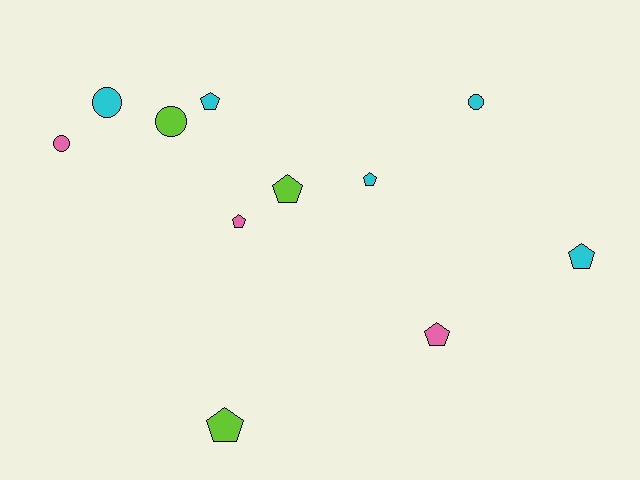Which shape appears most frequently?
Pentagon, with 7 objects.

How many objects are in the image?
There are 11 objects.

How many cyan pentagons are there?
There are 3 cyan pentagons.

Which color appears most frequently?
Cyan, with 5 objects.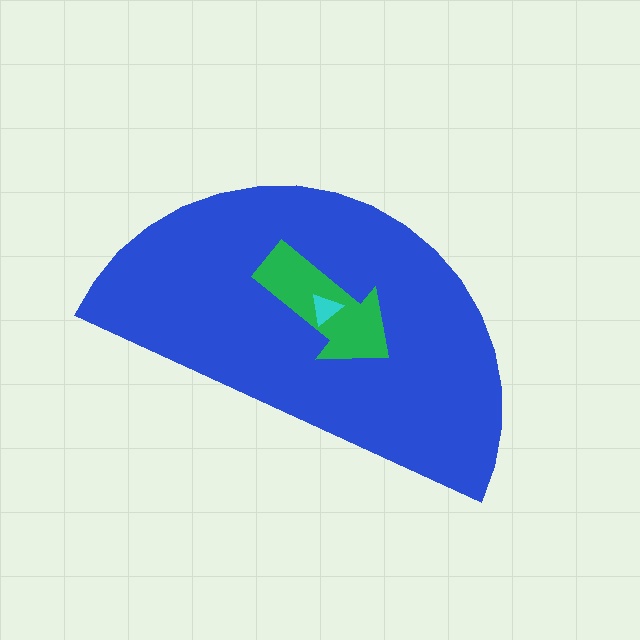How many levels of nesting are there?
3.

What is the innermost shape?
The cyan triangle.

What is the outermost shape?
The blue semicircle.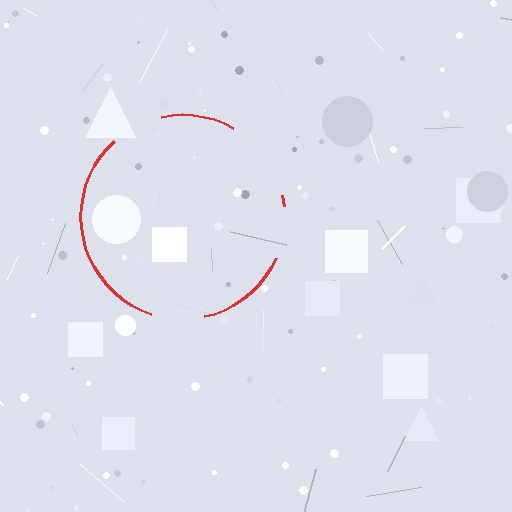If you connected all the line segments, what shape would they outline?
They would outline a circle.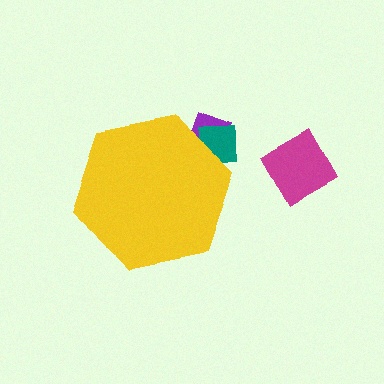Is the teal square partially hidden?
Yes, the teal square is partially hidden behind the yellow hexagon.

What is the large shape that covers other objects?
A yellow hexagon.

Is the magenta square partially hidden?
No, the magenta square is fully visible.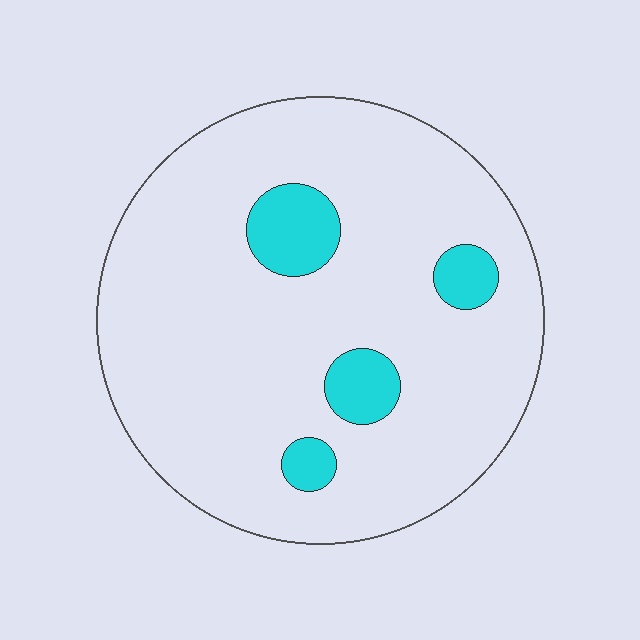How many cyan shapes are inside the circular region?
4.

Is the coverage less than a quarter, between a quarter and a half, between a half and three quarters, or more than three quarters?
Less than a quarter.